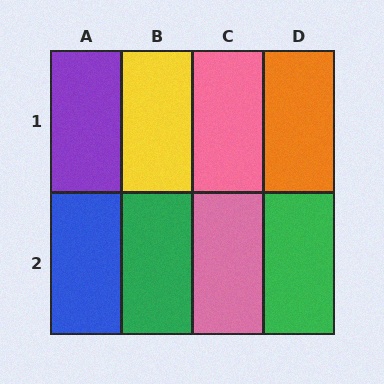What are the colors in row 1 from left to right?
Purple, yellow, pink, orange.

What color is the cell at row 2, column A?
Blue.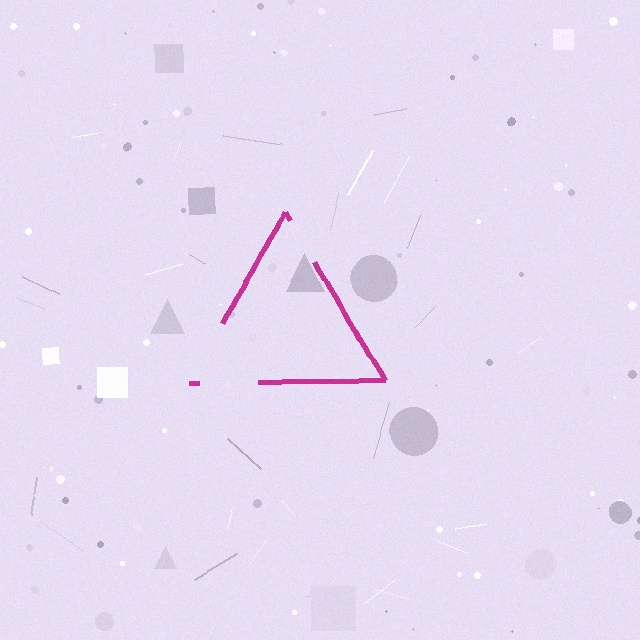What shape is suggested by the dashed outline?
The dashed outline suggests a triangle.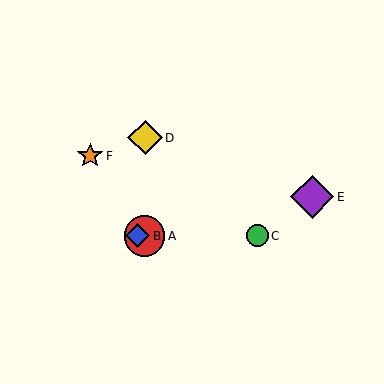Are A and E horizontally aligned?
No, A is at y≈236 and E is at y≈197.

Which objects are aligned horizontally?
Objects A, B, C are aligned horizontally.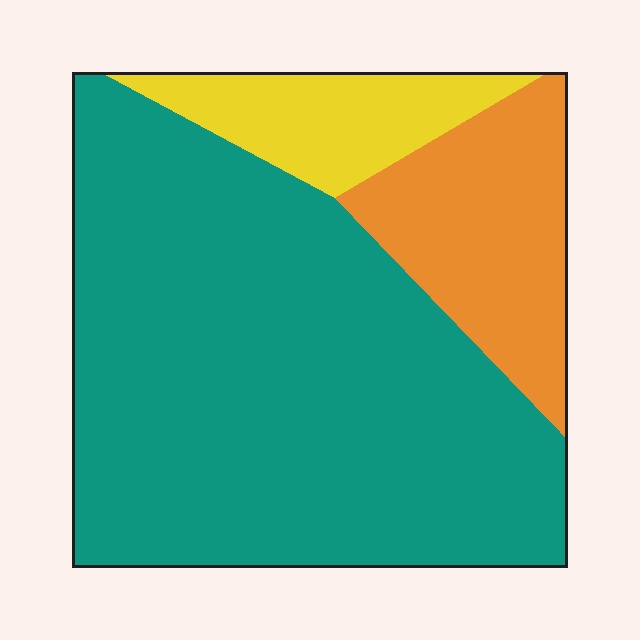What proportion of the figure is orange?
Orange takes up about one sixth (1/6) of the figure.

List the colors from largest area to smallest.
From largest to smallest: teal, orange, yellow.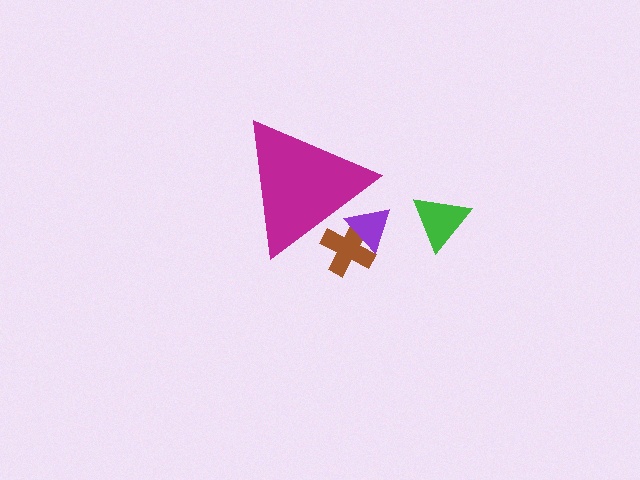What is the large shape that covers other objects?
A magenta triangle.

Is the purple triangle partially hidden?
Yes, the purple triangle is partially hidden behind the magenta triangle.